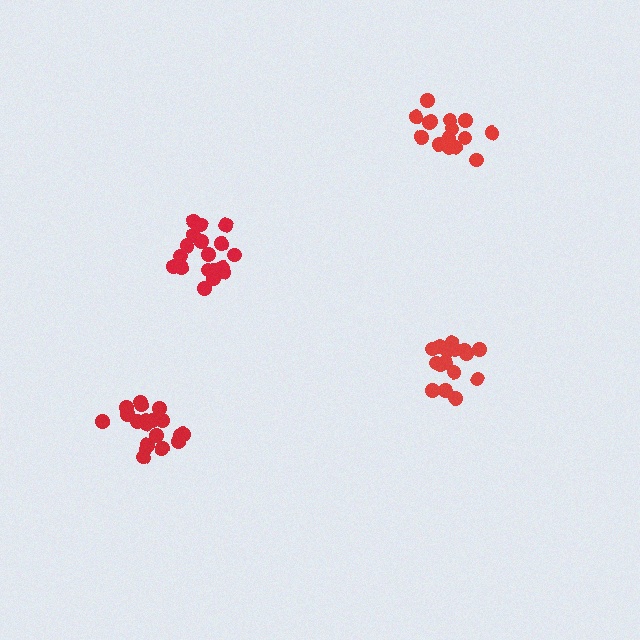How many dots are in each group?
Group 1: 19 dots, Group 2: 16 dots, Group 3: 15 dots, Group 4: 20 dots (70 total).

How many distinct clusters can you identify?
There are 4 distinct clusters.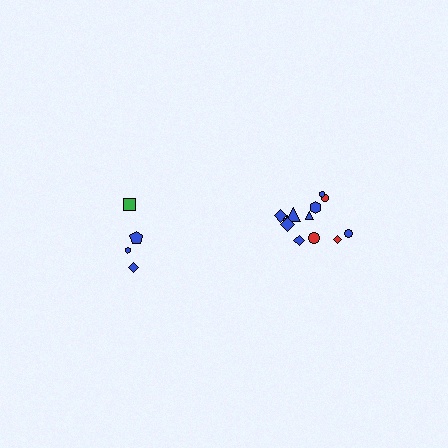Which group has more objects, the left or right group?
The right group.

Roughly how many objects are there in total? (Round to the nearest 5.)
Roughly 15 objects in total.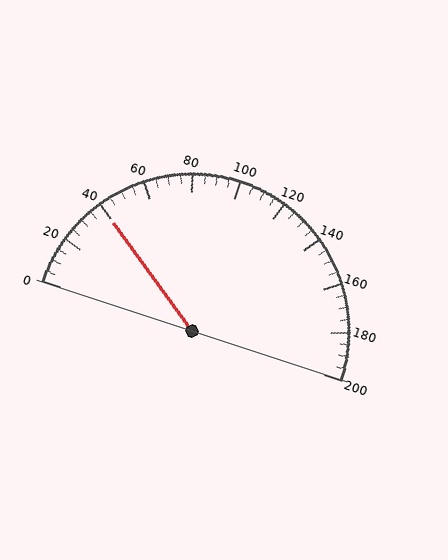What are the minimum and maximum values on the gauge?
The gauge ranges from 0 to 200.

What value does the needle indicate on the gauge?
The needle indicates approximately 40.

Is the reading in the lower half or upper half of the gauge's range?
The reading is in the lower half of the range (0 to 200).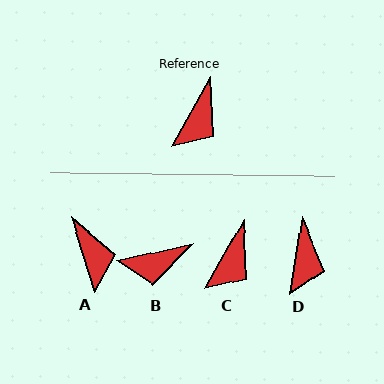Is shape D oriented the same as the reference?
No, it is off by about 21 degrees.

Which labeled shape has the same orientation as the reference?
C.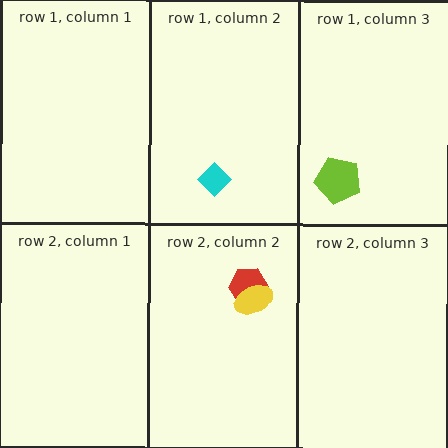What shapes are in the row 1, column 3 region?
The lime pentagon.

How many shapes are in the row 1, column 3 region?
1.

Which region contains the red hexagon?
The row 2, column 2 region.